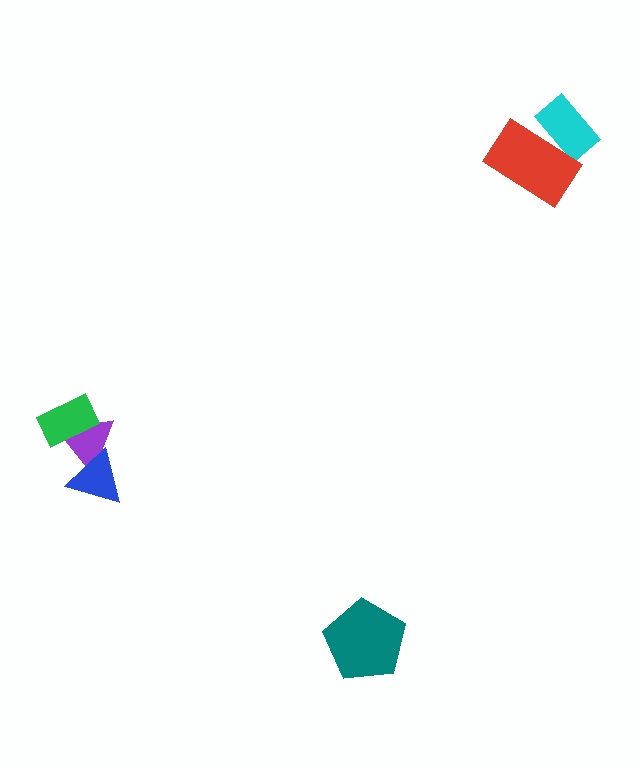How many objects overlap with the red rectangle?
1 object overlaps with the red rectangle.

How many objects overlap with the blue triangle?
1 object overlaps with the blue triangle.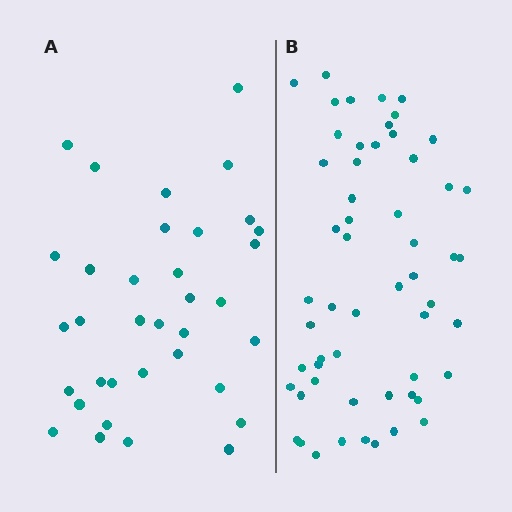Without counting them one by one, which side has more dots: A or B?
Region B (the right region) has more dots.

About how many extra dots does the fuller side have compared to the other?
Region B has approximately 20 more dots than region A.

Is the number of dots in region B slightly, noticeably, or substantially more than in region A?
Region B has substantially more. The ratio is roughly 1.6 to 1.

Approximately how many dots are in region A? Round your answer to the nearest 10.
About 40 dots. (The exact count is 35, which rounds to 40.)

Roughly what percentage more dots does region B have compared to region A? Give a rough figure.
About 60% more.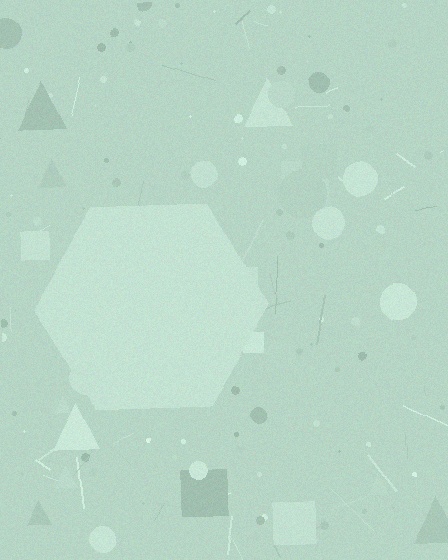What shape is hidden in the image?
A hexagon is hidden in the image.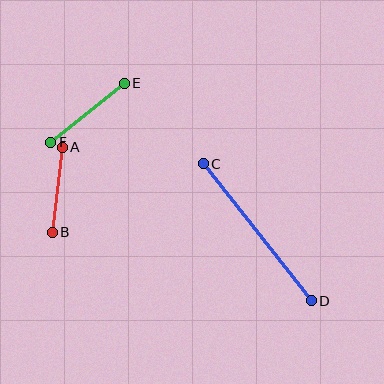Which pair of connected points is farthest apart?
Points C and D are farthest apart.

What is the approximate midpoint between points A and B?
The midpoint is at approximately (57, 190) pixels.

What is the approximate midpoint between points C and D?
The midpoint is at approximately (257, 232) pixels.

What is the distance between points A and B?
The distance is approximately 86 pixels.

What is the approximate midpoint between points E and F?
The midpoint is at approximately (87, 113) pixels.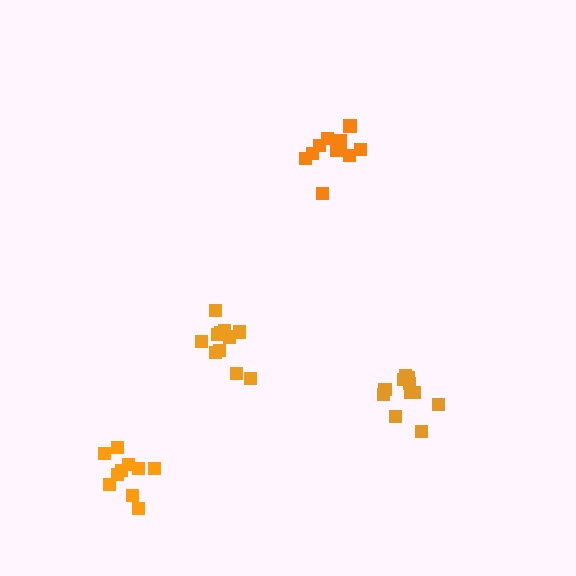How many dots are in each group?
Group 1: 11 dots, Group 2: 11 dots, Group 3: 12 dots, Group 4: 10 dots (44 total).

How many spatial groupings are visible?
There are 4 spatial groupings.